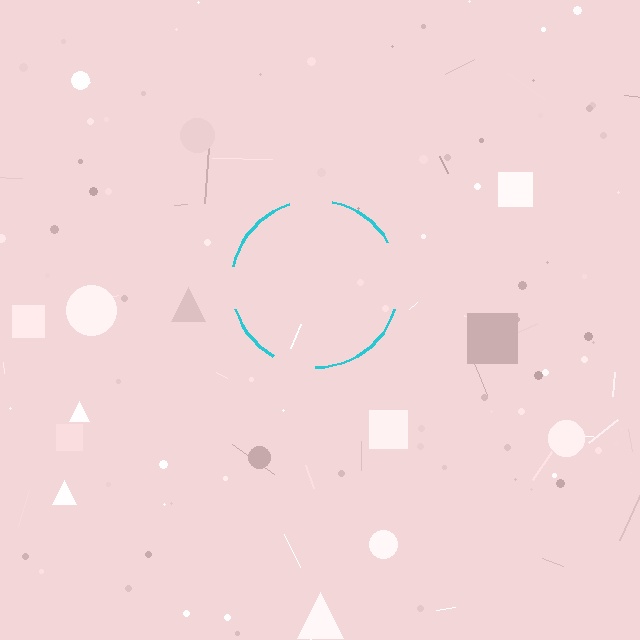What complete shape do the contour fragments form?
The contour fragments form a circle.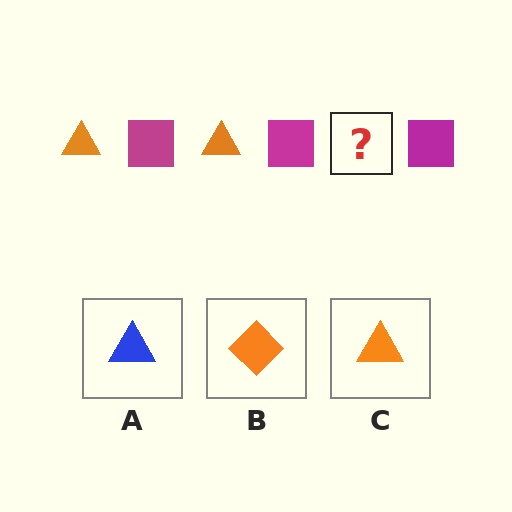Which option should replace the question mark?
Option C.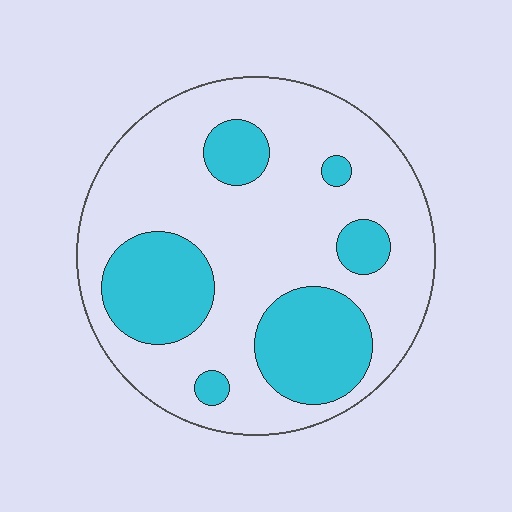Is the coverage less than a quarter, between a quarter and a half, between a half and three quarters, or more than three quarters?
Between a quarter and a half.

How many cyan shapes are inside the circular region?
6.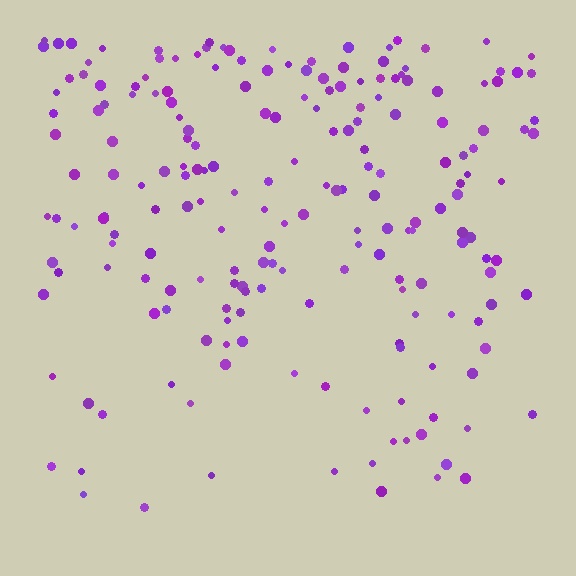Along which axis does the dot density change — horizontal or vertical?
Vertical.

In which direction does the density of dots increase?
From bottom to top, with the top side densest.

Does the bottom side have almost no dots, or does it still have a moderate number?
Still a moderate number, just noticeably fewer than the top.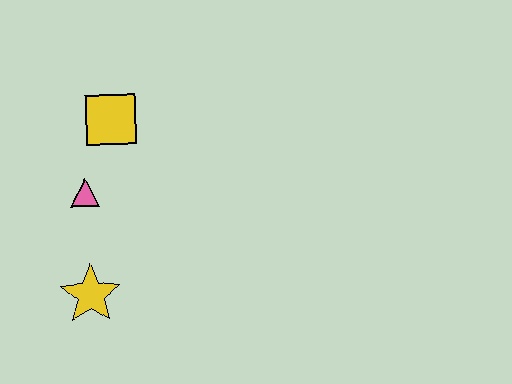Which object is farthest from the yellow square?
The yellow star is farthest from the yellow square.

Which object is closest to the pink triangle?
The yellow square is closest to the pink triangle.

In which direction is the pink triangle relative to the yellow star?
The pink triangle is above the yellow star.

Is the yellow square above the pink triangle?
Yes